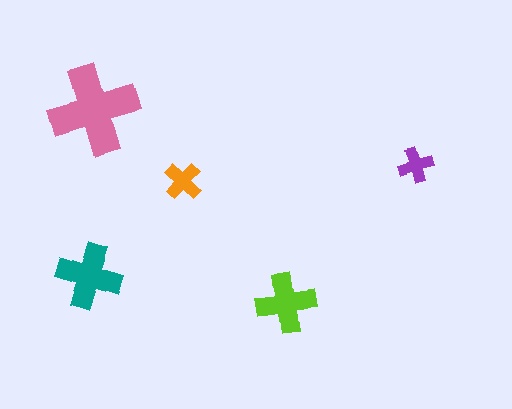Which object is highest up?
The pink cross is topmost.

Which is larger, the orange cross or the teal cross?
The teal one.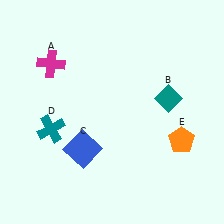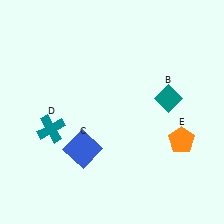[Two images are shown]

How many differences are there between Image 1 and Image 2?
There is 1 difference between the two images.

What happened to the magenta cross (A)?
The magenta cross (A) was removed in Image 2. It was in the top-left area of Image 1.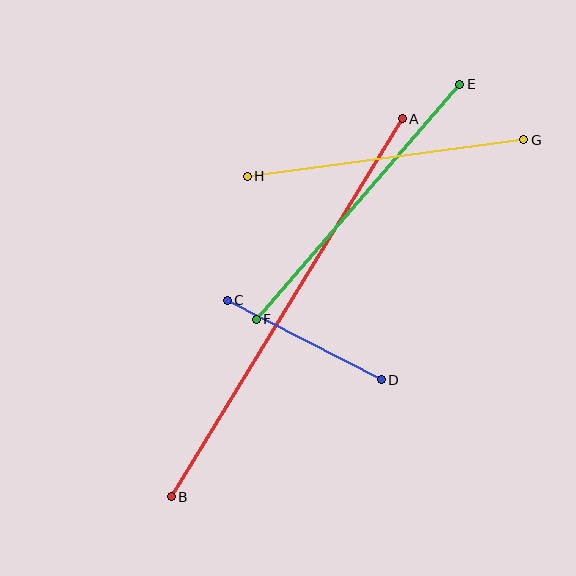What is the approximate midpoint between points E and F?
The midpoint is at approximately (358, 202) pixels.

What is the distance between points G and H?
The distance is approximately 279 pixels.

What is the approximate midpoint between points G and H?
The midpoint is at approximately (386, 158) pixels.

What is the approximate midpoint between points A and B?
The midpoint is at approximately (287, 308) pixels.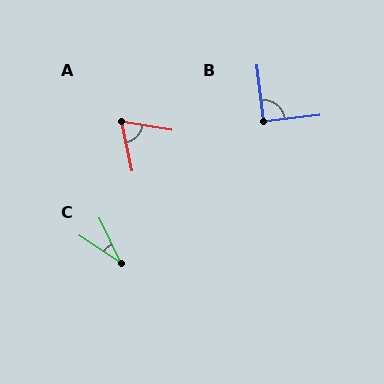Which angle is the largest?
B, at approximately 91 degrees.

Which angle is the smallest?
C, at approximately 31 degrees.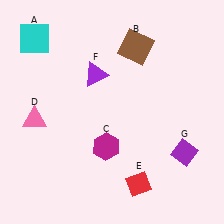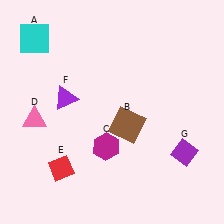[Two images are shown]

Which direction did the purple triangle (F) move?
The purple triangle (F) moved left.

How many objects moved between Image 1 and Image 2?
3 objects moved between the two images.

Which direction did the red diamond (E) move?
The red diamond (E) moved left.